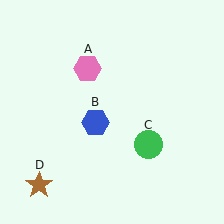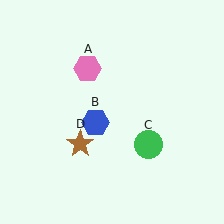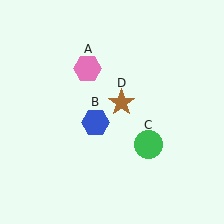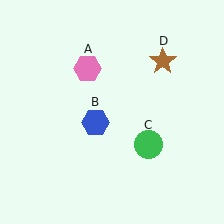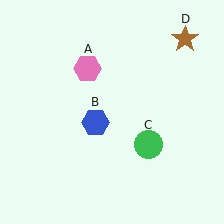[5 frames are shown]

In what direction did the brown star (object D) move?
The brown star (object D) moved up and to the right.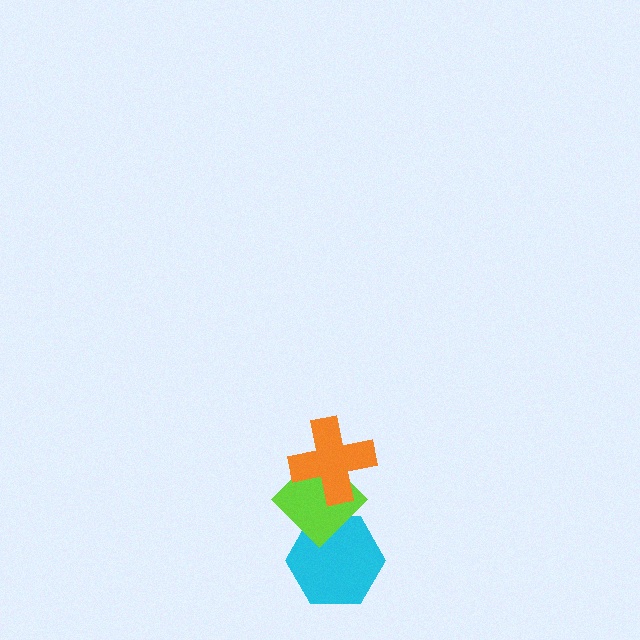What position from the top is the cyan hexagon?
The cyan hexagon is 3rd from the top.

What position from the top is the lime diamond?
The lime diamond is 2nd from the top.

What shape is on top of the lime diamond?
The orange cross is on top of the lime diamond.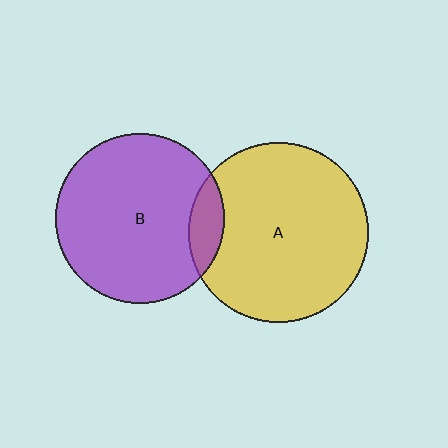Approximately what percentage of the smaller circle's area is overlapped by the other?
Approximately 10%.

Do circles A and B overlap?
Yes.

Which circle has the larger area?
Circle A (yellow).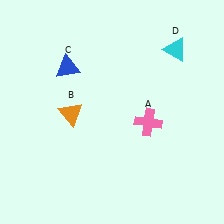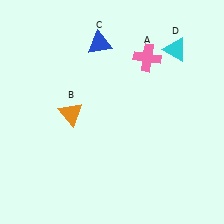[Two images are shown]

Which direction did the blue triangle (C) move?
The blue triangle (C) moved right.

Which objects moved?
The objects that moved are: the pink cross (A), the blue triangle (C).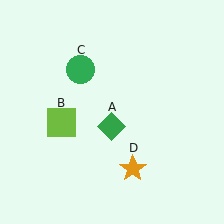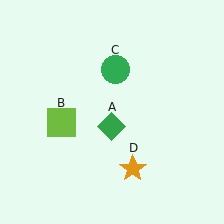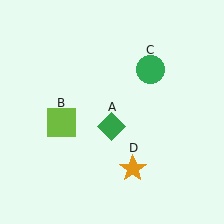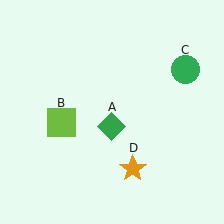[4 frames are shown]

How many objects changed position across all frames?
1 object changed position: green circle (object C).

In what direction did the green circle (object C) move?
The green circle (object C) moved right.